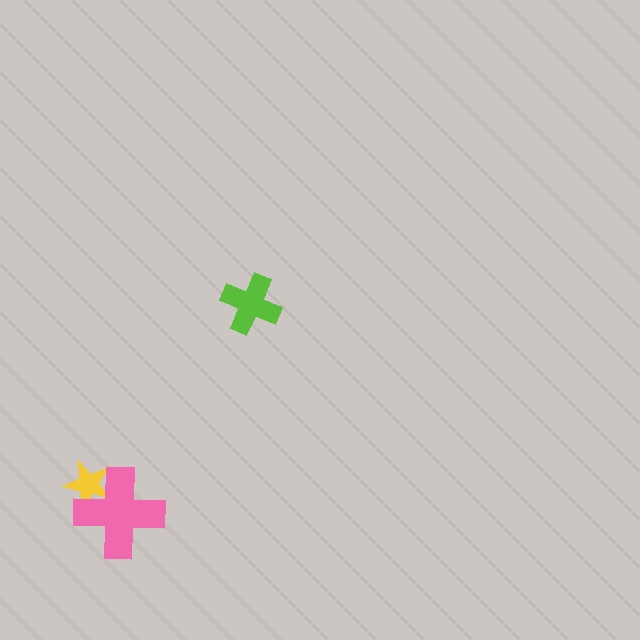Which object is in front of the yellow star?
The pink cross is in front of the yellow star.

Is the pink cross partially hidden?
No, no other shape covers it.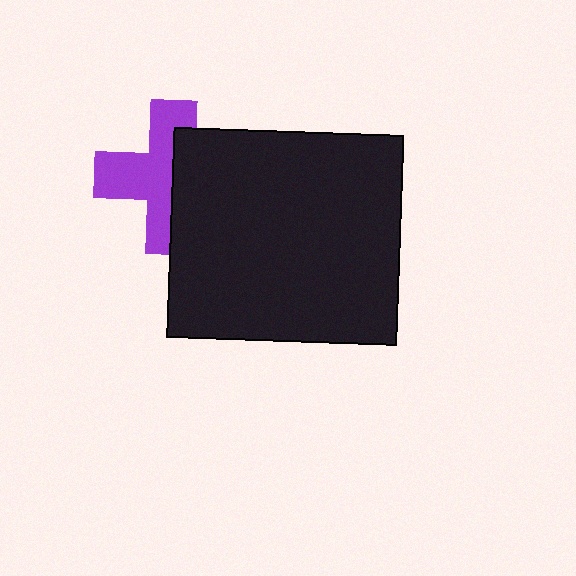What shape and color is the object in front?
The object in front is a black rectangle.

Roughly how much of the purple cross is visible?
About half of it is visible (roughly 55%).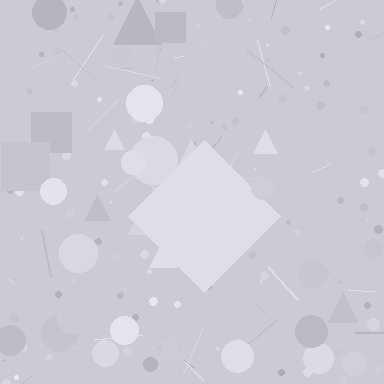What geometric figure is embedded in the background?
A diamond is embedded in the background.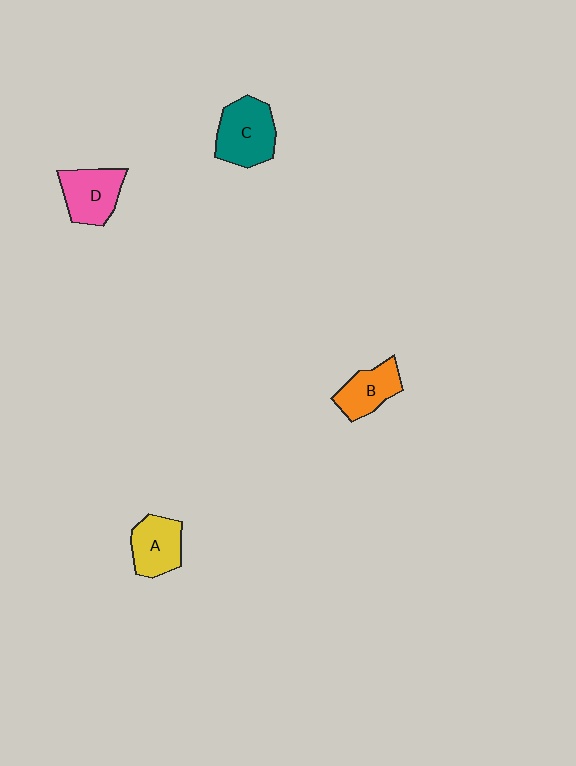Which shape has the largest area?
Shape C (teal).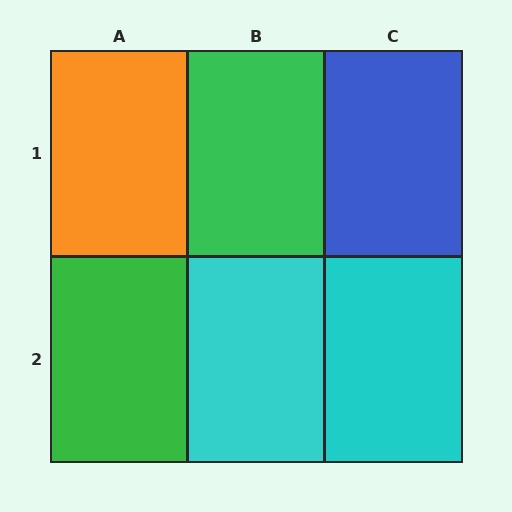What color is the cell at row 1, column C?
Blue.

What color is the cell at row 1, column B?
Green.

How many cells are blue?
1 cell is blue.